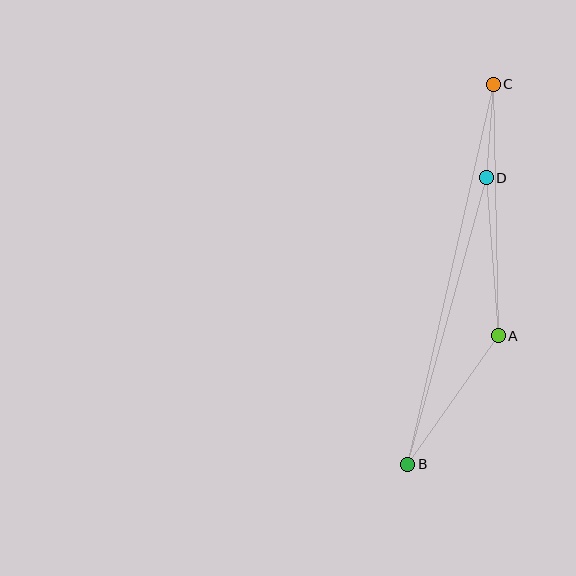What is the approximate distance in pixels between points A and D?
The distance between A and D is approximately 158 pixels.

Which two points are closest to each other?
Points C and D are closest to each other.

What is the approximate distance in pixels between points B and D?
The distance between B and D is approximately 297 pixels.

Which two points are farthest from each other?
Points B and C are farthest from each other.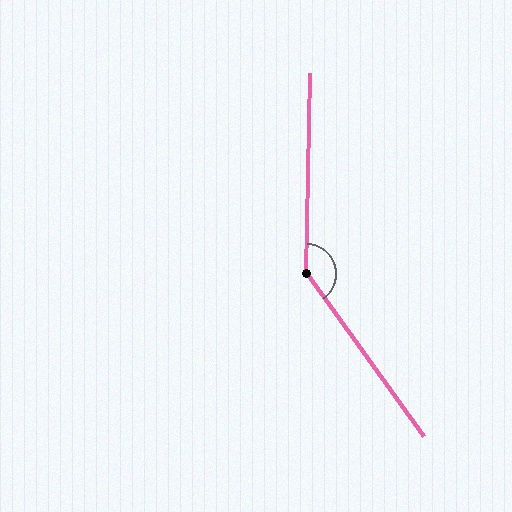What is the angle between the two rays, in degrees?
Approximately 143 degrees.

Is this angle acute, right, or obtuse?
It is obtuse.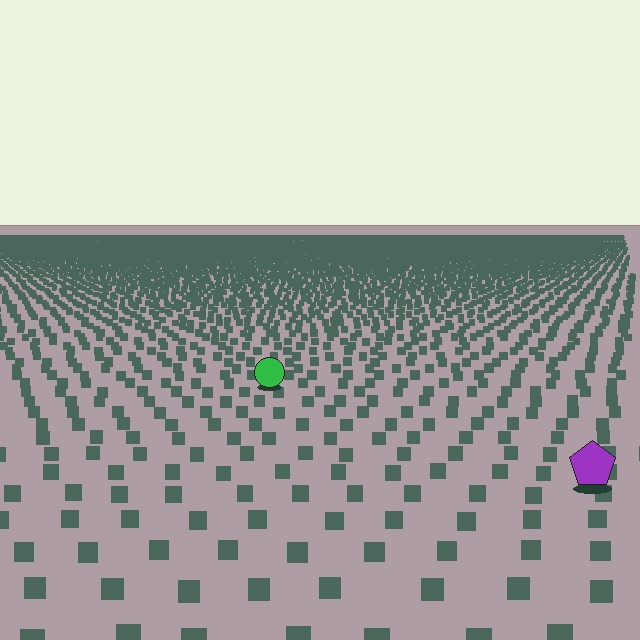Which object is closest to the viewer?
The purple pentagon is closest. The texture marks near it are larger and more spread out.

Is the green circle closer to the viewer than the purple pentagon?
No. The purple pentagon is closer — you can tell from the texture gradient: the ground texture is coarser near it.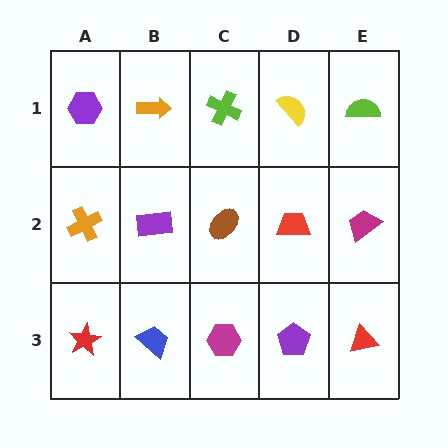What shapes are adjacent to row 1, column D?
A red trapezoid (row 2, column D), a lime cross (row 1, column C), a lime semicircle (row 1, column E).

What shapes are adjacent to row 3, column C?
A brown ellipse (row 2, column C), a blue trapezoid (row 3, column B), a purple pentagon (row 3, column D).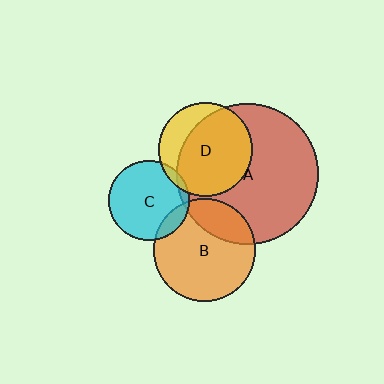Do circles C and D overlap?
Yes.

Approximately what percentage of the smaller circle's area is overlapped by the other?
Approximately 5%.